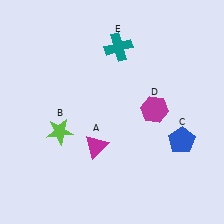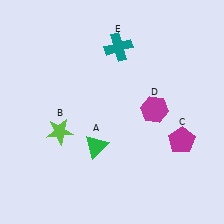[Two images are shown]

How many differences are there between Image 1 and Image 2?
There are 2 differences between the two images.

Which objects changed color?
A changed from magenta to green. C changed from blue to magenta.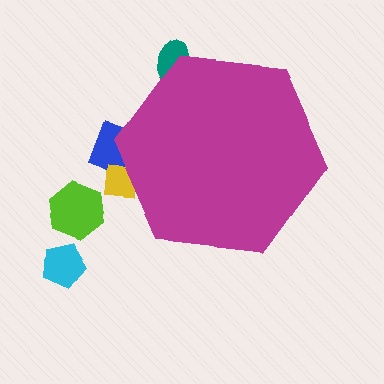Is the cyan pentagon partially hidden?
No, the cyan pentagon is fully visible.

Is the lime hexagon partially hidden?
No, the lime hexagon is fully visible.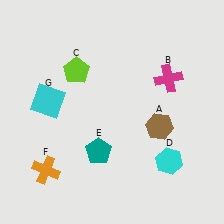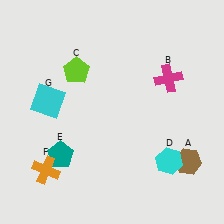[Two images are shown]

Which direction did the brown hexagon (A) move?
The brown hexagon (A) moved down.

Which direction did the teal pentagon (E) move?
The teal pentagon (E) moved left.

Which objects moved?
The objects that moved are: the brown hexagon (A), the teal pentagon (E).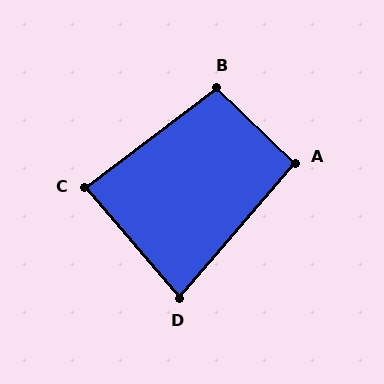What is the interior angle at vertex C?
Approximately 87 degrees (approximately right).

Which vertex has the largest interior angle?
B, at approximately 99 degrees.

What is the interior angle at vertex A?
Approximately 93 degrees (approximately right).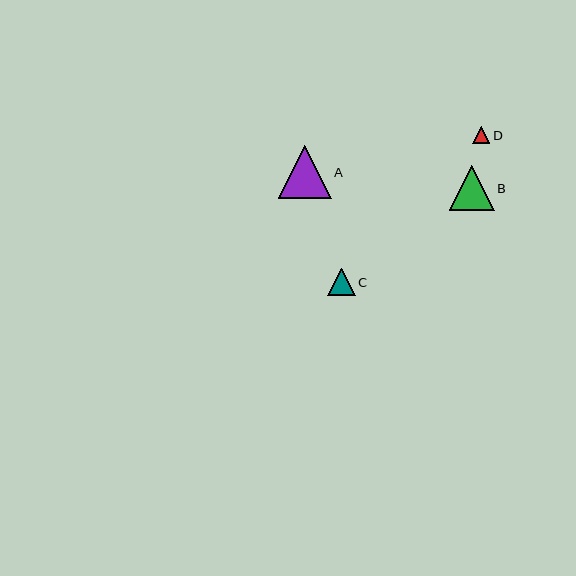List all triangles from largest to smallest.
From largest to smallest: A, B, C, D.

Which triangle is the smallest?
Triangle D is the smallest with a size of approximately 17 pixels.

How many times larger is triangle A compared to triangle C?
Triangle A is approximately 1.9 times the size of triangle C.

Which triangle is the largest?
Triangle A is the largest with a size of approximately 52 pixels.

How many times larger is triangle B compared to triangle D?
Triangle B is approximately 2.6 times the size of triangle D.